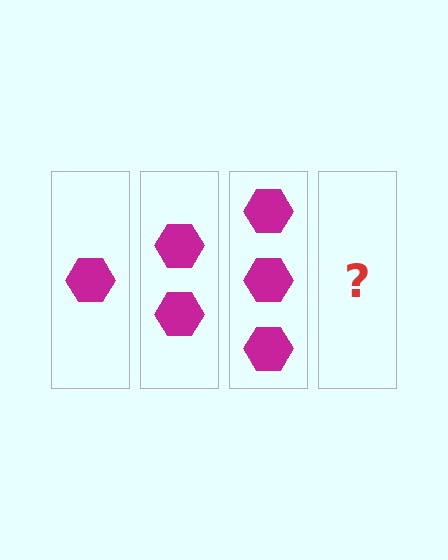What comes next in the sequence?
The next element should be 4 hexagons.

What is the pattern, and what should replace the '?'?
The pattern is that each step adds one more hexagon. The '?' should be 4 hexagons.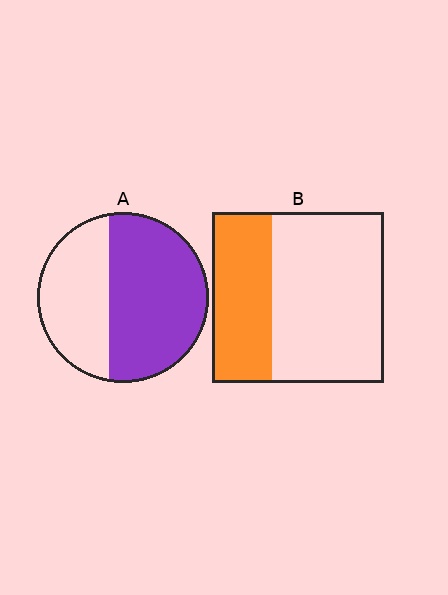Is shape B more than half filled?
No.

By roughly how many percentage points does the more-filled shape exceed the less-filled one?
By roughly 25 percentage points (A over B).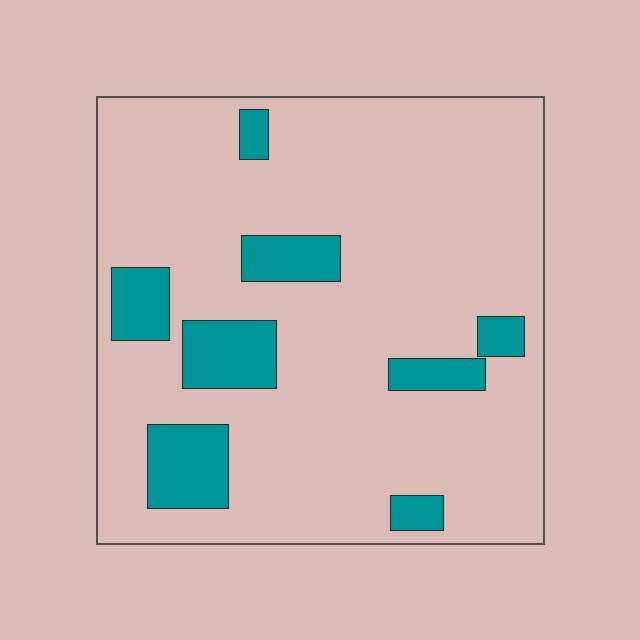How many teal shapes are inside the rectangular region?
8.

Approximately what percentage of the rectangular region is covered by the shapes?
Approximately 15%.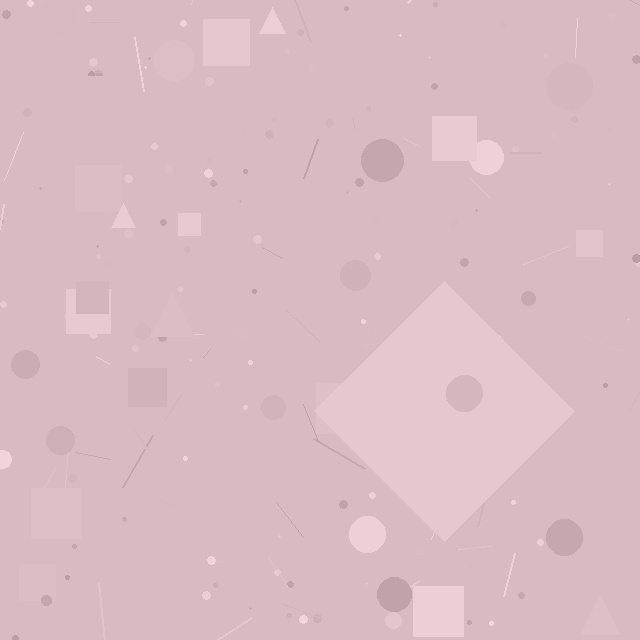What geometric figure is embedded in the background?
A diamond is embedded in the background.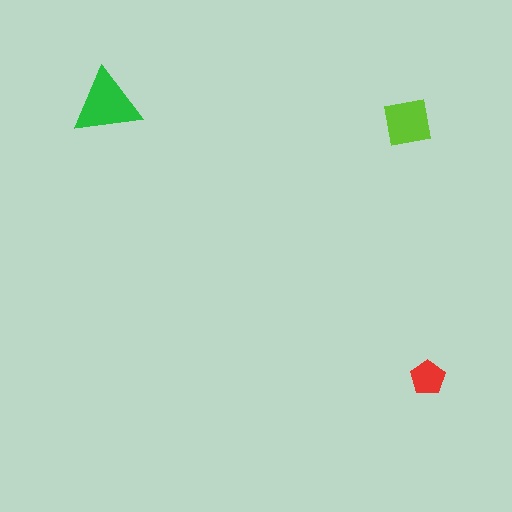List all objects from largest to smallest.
The green triangle, the lime square, the red pentagon.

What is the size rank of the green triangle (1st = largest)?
1st.